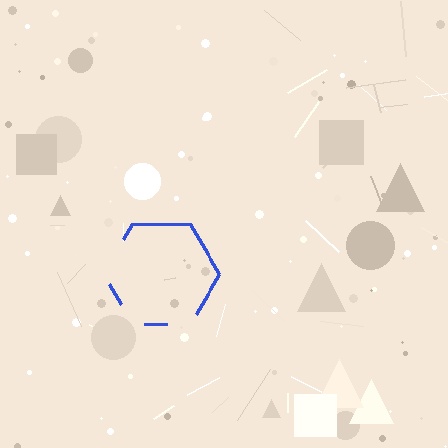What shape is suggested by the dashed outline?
The dashed outline suggests a hexagon.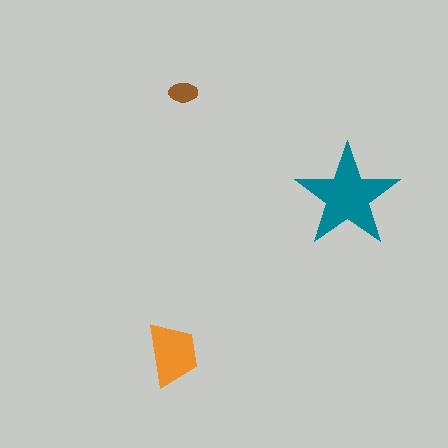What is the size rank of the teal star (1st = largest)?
1st.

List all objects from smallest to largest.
The brown ellipse, the orange trapezoid, the teal star.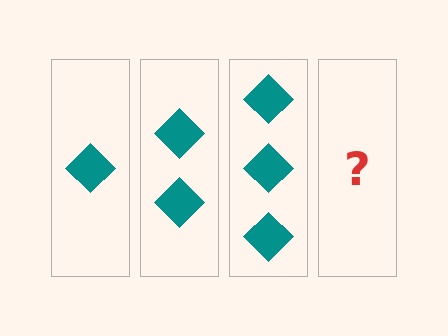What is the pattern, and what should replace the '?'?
The pattern is that each step adds one more diamond. The '?' should be 4 diamonds.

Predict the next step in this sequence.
The next step is 4 diamonds.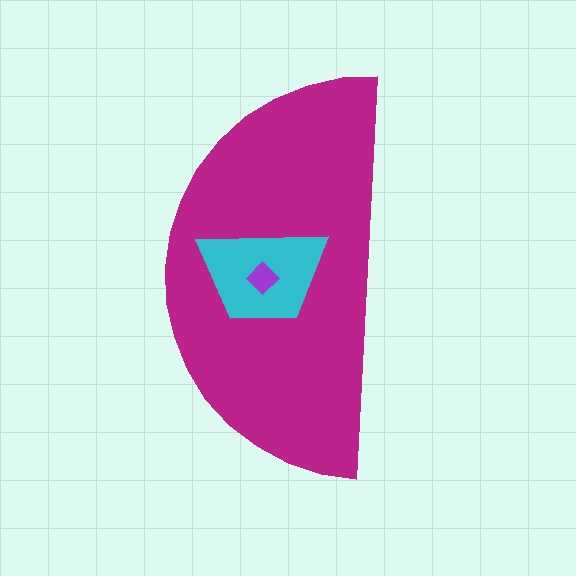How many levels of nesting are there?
3.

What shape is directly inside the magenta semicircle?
The cyan trapezoid.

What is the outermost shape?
The magenta semicircle.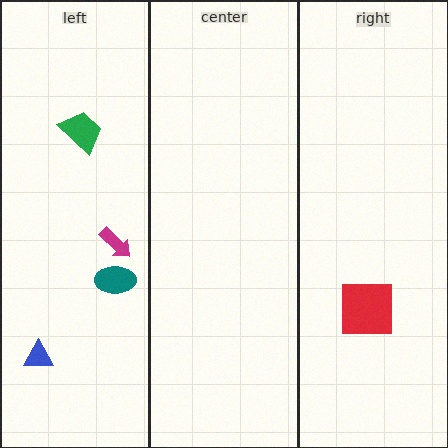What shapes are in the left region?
The teal ellipse, the magenta arrow, the green trapezoid, the blue triangle.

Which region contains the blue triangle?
The left region.